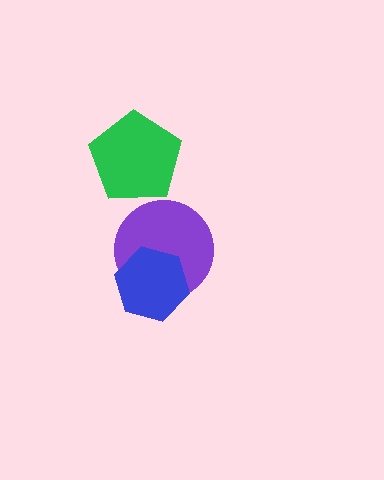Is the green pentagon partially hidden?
No, no other shape covers it.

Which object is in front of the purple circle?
The blue hexagon is in front of the purple circle.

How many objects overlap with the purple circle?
1 object overlaps with the purple circle.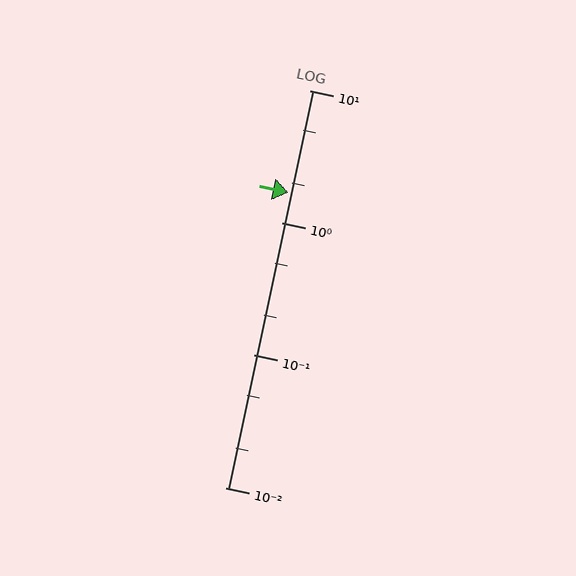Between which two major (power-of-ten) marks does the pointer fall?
The pointer is between 1 and 10.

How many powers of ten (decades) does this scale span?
The scale spans 3 decades, from 0.01 to 10.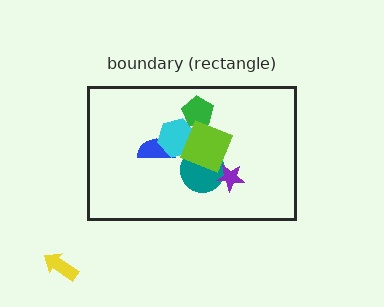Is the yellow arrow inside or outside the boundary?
Outside.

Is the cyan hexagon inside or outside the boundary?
Inside.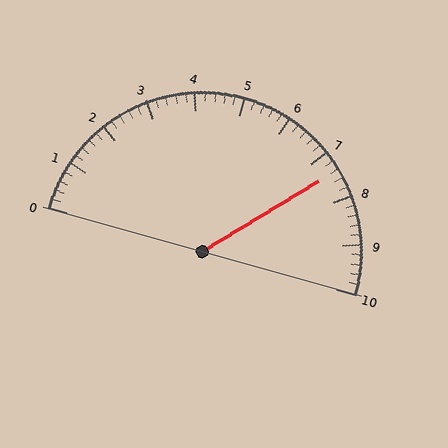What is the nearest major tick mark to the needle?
The nearest major tick mark is 7.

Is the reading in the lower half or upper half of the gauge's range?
The reading is in the upper half of the range (0 to 10).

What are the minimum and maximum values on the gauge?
The gauge ranges from 0 to 10.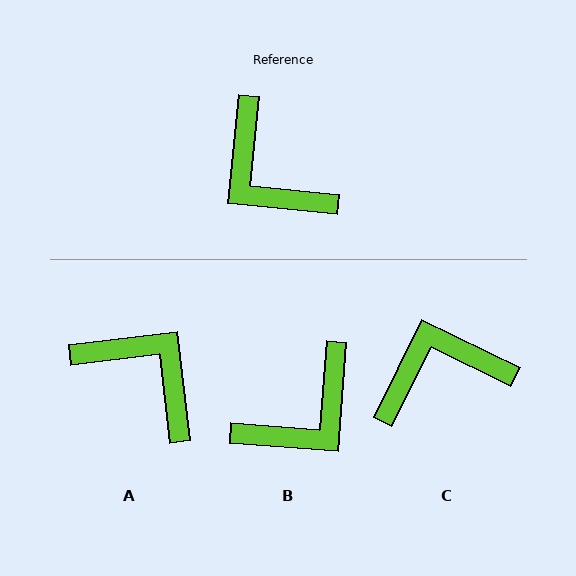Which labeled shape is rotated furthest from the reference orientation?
A, about 167 degrees away.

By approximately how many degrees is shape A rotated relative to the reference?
Approximately 167 degrees clockwise.